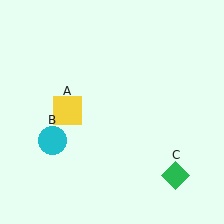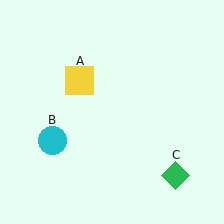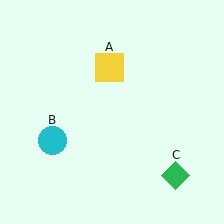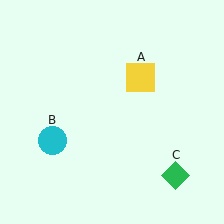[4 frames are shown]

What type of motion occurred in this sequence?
The yellow square (object A) rotated clockwise around the center of the scene.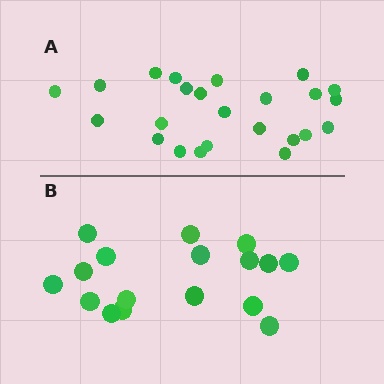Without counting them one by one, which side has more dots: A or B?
Region A (the top region) has more dots.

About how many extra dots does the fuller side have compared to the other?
Region A has roughly 8 or so more dots than region B.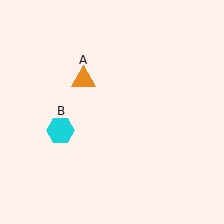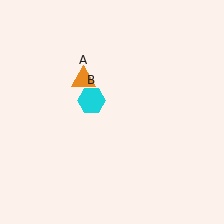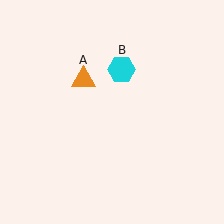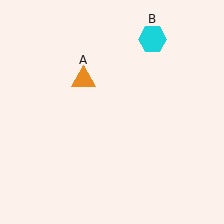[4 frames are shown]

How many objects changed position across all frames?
1 object changed position: cyan hexagon (object B).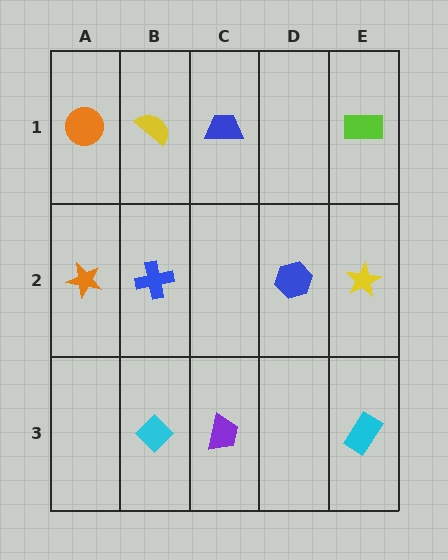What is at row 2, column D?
A blue hexagon.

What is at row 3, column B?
A cyan diamond.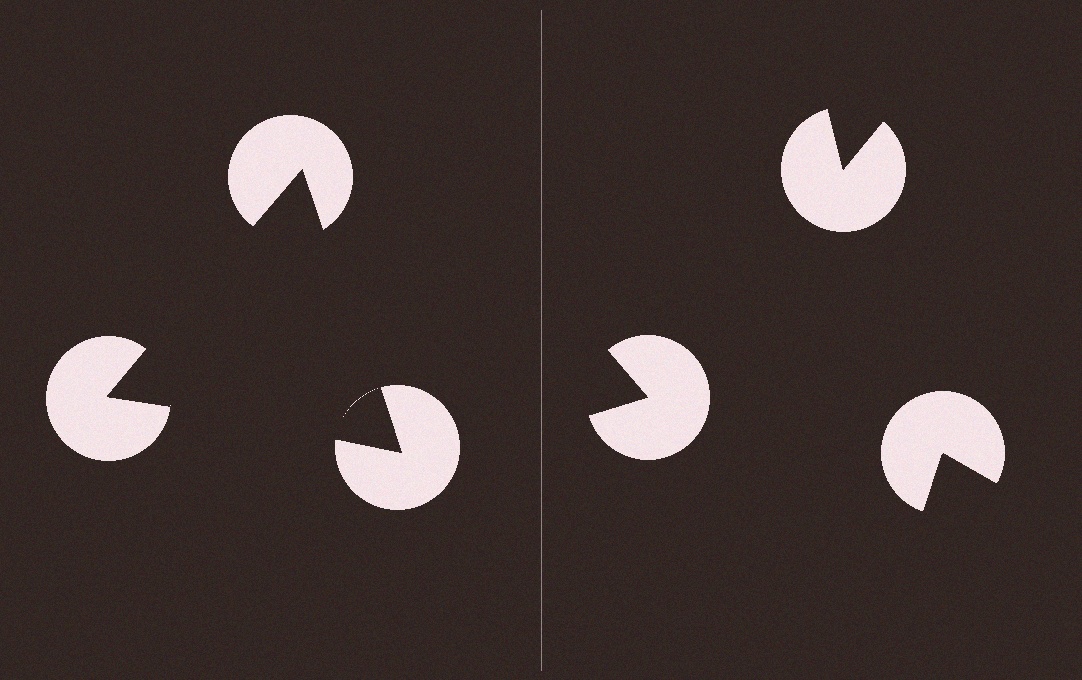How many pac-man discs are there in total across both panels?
6 — 3 on each side.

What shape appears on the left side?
An illusory triangle.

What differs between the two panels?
The pac-man discs are positioned identically on both sides; only the wedge orientations differ. On the left they align to a triangle; on the right they are misaligned.